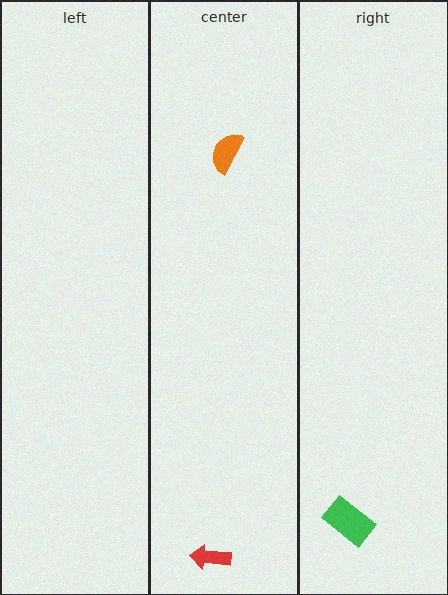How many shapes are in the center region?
2.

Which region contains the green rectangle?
The right region.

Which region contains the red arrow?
The center region.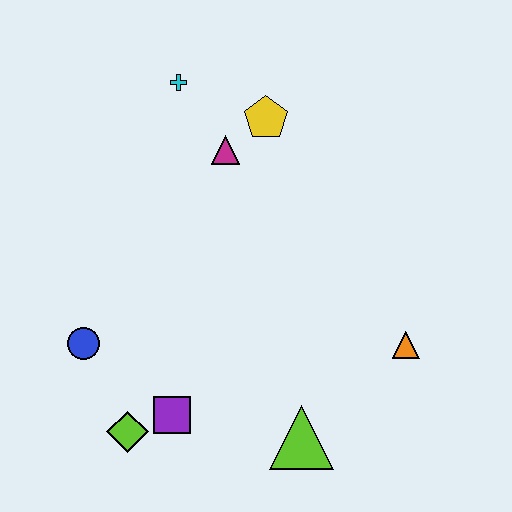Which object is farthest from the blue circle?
The orange triangle is farthest from the blue circle.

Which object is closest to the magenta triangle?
The yellow pentagon is closest to the magenta triangle.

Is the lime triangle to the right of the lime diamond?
Yes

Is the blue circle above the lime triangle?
Yes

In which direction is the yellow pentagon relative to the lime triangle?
The yellow pentagon is above the lime triangle.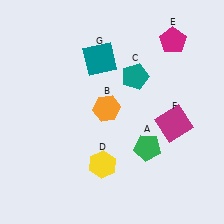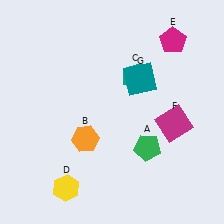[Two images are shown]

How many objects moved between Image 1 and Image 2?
3 objects moved between the two images.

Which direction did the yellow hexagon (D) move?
The yellow hexagon (D) moved left.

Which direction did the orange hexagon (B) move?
The orange hexagon (B) moved down.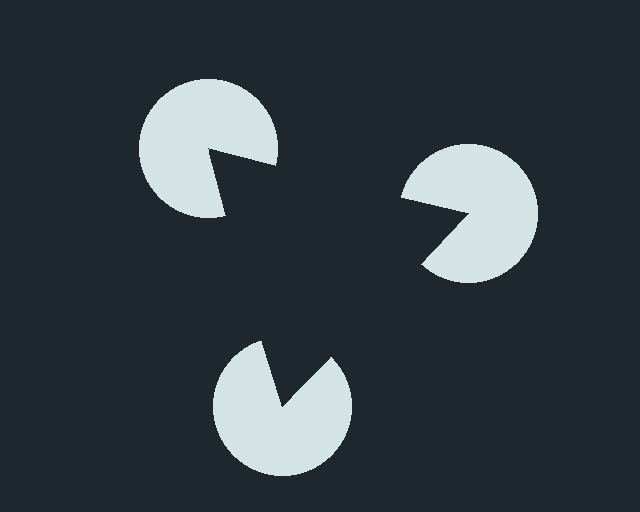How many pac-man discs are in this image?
There are 3 — one at each vertex of the illusory triangle.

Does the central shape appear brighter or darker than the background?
It typically appears slightly darker than the background, even though no actual brightness change is drawn.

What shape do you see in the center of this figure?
An illusory triangle — its edges are inferred from the aligned wedge cuts in the pac-man discs, not physically drawn.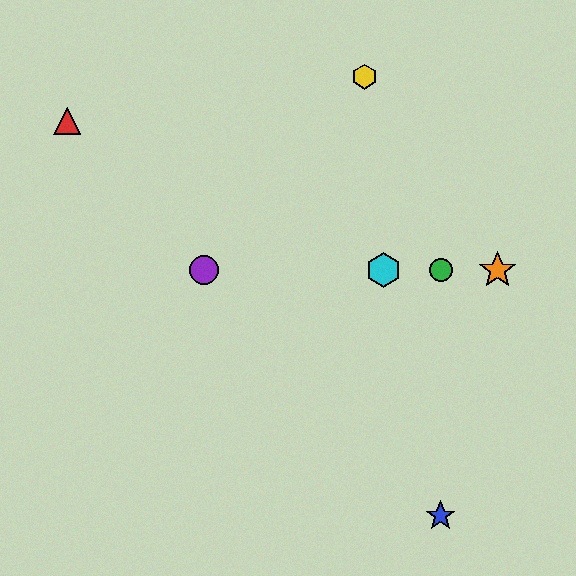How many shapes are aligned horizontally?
4 shapes (the green circle, the purple circle, the orange star, the cyan hexagon) are aligned horizontally.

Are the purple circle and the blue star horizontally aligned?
No, the purple circle is at y≈270 and the blue star is at y≈516.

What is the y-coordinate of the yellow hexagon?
The yellow hexagon is at y≈77.